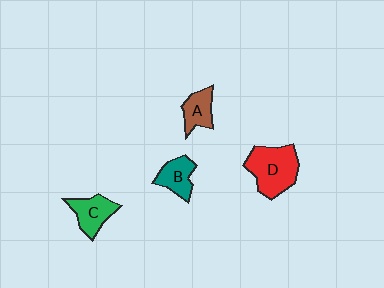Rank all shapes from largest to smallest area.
From largest to smallest: D (red), C (green), B (teal), A (brown).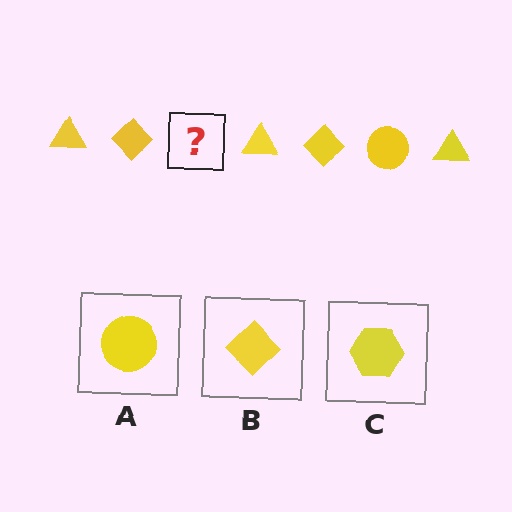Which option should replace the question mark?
Option A.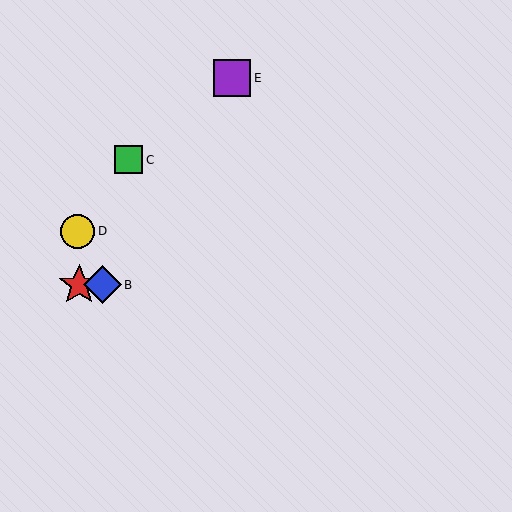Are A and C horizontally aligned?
No, A is at y≈285 and C is at y≈160.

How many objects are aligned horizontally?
2 objects (A, B) are aligned horizontally.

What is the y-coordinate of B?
Object B is at y≈285.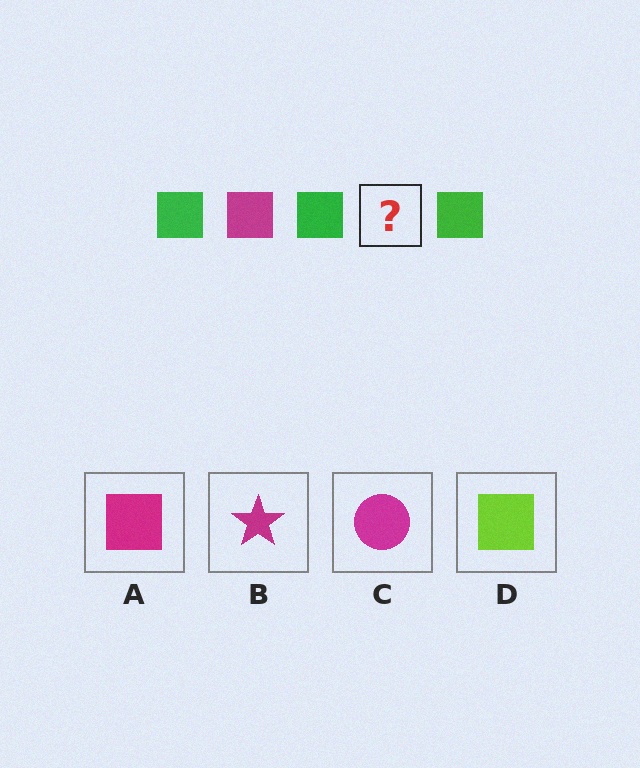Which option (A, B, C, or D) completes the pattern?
A.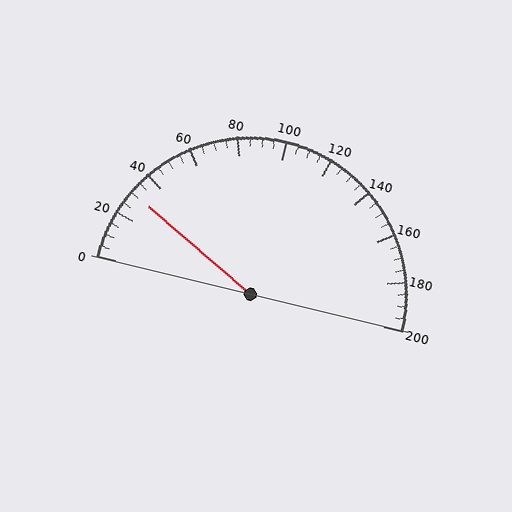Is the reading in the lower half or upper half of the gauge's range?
The reading is in the lower half of the range (0 to 200).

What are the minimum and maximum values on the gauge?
The gauge ranges from 0 to 200.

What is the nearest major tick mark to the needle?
The nearest major tick mark is 40.